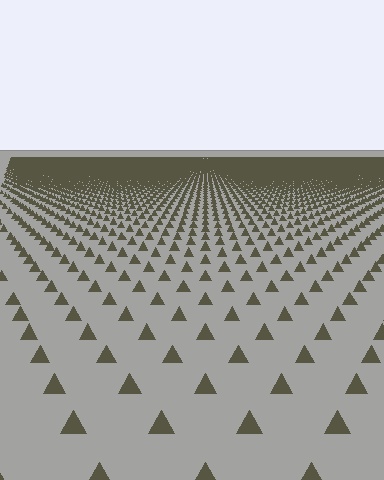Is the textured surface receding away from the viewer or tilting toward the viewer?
The surface is receding away from the viewer. Texture elements get smaller and denser toward the top.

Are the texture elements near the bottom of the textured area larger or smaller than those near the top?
Larger. Near the bottom, elements are closer to the viewer and appear at a bigger on-screen size.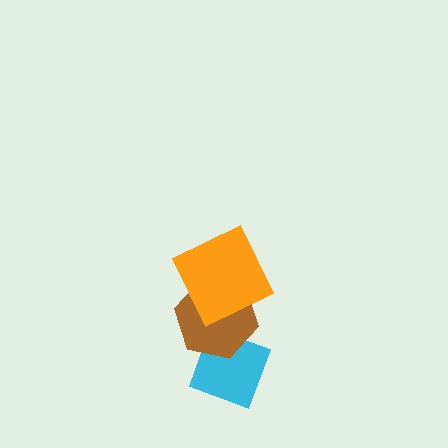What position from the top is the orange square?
The orange square is 1st from the top.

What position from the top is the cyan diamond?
The cyan diamond is 3rd from the top.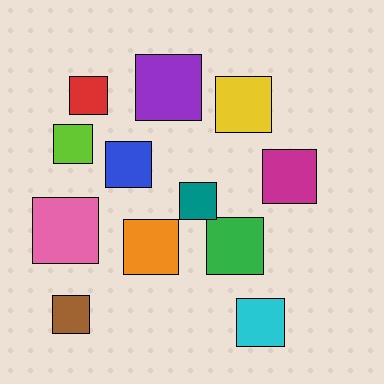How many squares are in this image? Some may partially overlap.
There are 12 squares.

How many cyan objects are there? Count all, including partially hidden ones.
There is 1 cyan object.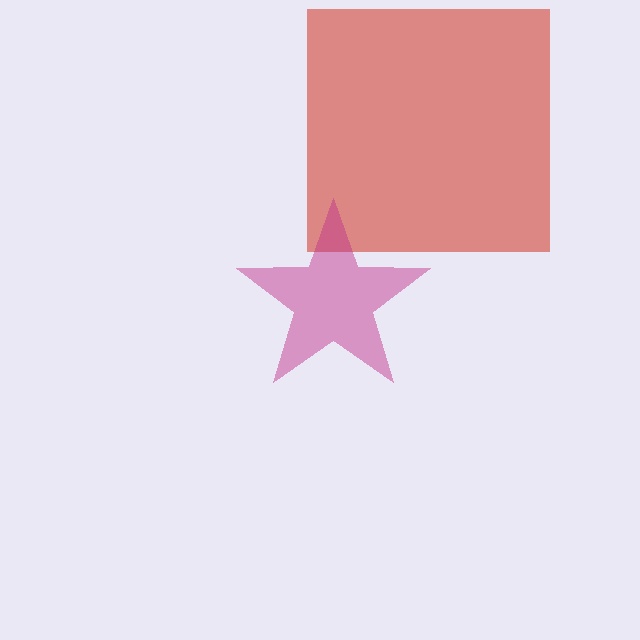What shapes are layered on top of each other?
The layered shapes are: a red square, a magenta star.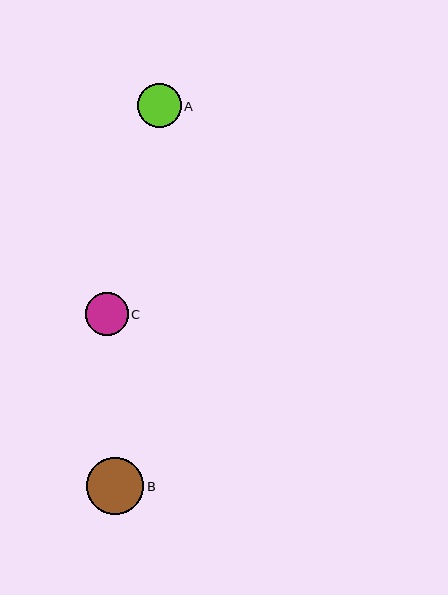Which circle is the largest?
Circle B is the largest with a size of approximately 57 pixels.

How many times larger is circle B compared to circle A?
Circle B is approximately 1.3 times the size of circle A.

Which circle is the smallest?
Circle C is the smallest with a size of approximately 43 pixels.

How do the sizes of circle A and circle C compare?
Circle A and circle C are approximately the same size.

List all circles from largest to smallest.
From largest to smallest: B, A, C.